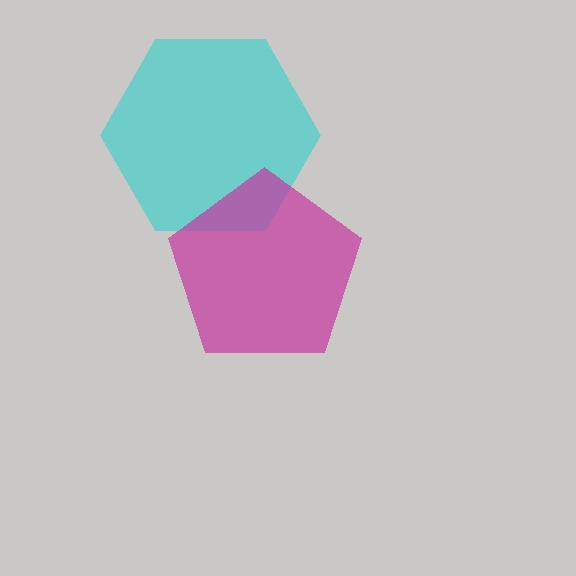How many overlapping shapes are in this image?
There are 2 overlapping shapes in the image.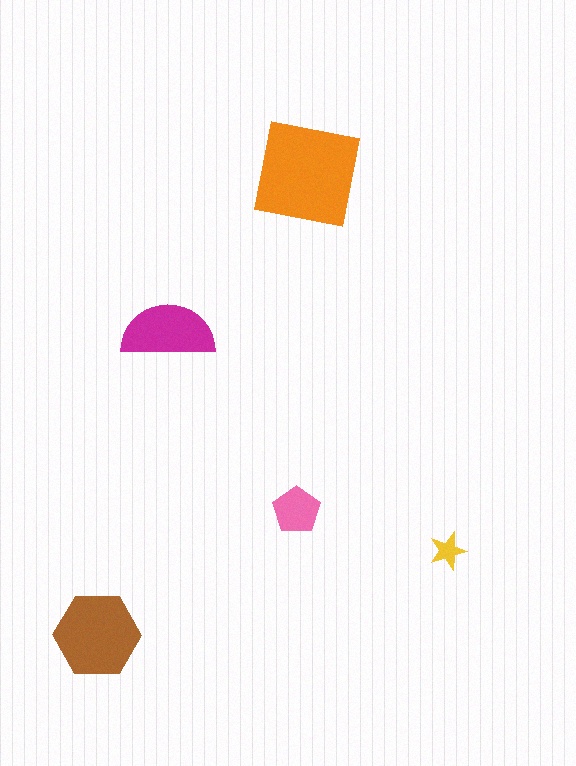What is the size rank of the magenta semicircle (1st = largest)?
3rd.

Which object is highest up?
The orange square is topmost.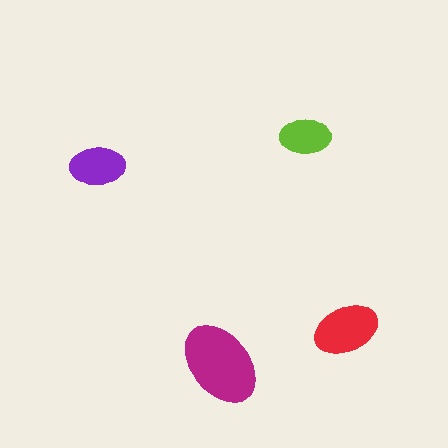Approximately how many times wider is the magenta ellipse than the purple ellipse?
About 1.5 times wider.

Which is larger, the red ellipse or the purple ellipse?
The red one.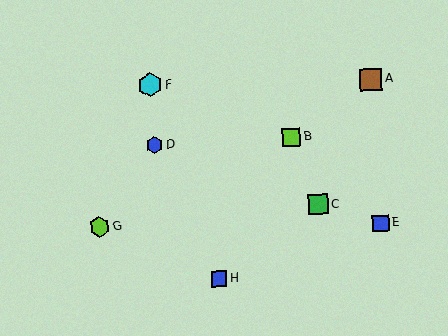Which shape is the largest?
The cyan hexagon (labeled F) is the largest.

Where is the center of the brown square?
The center of the brown square is at (371, 80).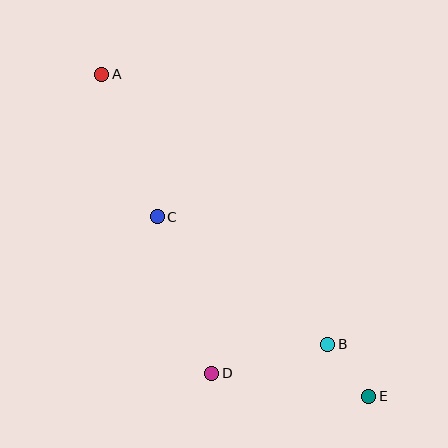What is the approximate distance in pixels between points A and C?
The distance between A and C is approximately 153 pixels.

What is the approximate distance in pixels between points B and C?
The distance between B and C is approximately 213 pixels.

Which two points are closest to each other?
Points B and E are closest to each other.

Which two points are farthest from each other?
Points A and E are farthest from each other.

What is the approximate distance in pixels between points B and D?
The distance between B and D is approximately 120 pixels.